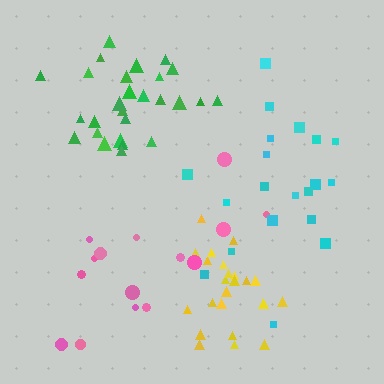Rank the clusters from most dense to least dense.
yellow, green, pink, cyan.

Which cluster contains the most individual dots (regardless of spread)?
Green (27).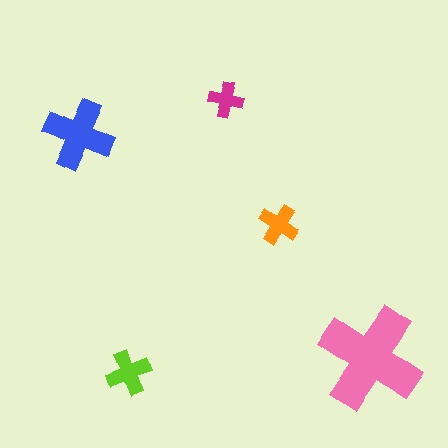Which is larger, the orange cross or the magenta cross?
The orange one.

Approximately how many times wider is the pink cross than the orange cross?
About 2.5 times wider.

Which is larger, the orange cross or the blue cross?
The blue one.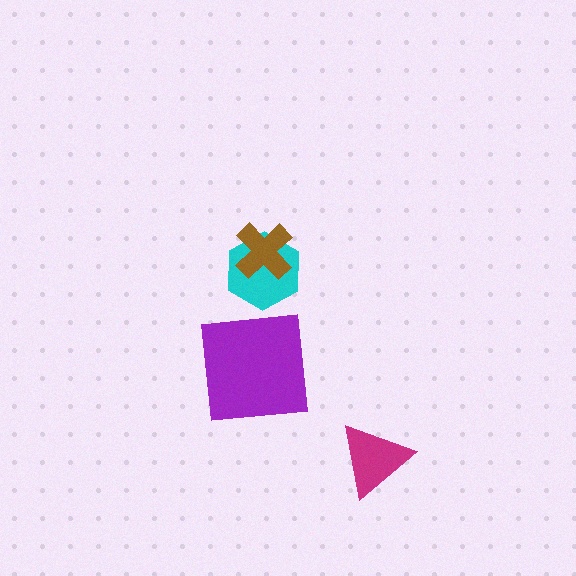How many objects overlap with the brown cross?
1 object overlaps with the brown cross.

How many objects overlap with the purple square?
0 objects overlap with the purple square.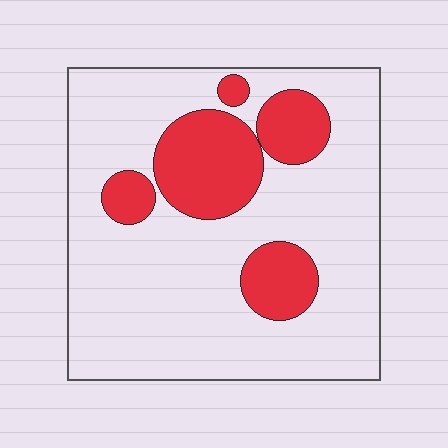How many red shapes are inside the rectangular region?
5.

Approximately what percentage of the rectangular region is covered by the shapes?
Approximately 25%.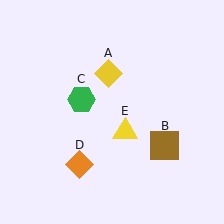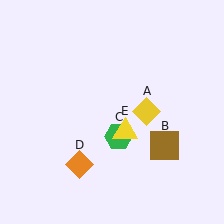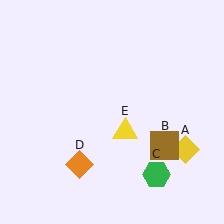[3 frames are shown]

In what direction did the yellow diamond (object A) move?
The yellow diamond (object A) moved down and to the right.